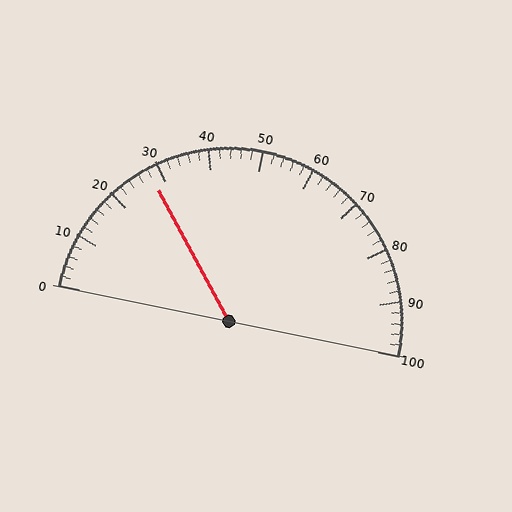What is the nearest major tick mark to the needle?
The nearest major tick mark is 30.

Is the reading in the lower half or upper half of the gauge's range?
The reading is in the lower half of the range (0 to 100).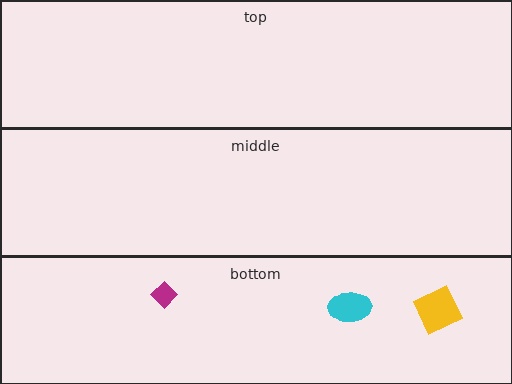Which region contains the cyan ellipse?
The bottom region.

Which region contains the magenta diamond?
The bottom region.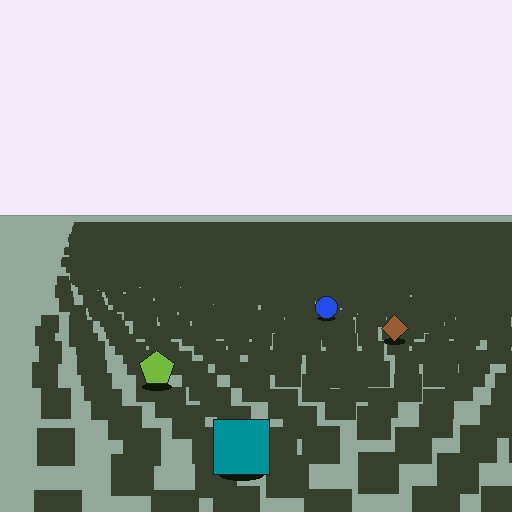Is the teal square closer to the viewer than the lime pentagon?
Yes. The teal square is closer — you can tell from the texture gradient: the ground texture is coarser near it.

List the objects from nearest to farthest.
From nearest to farthest: the teal square, the lime pentagon, the brown diamond, the blue circle.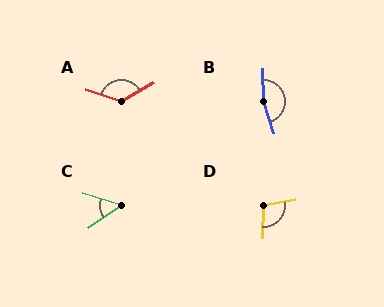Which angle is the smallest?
C, at approximately 52 degrees.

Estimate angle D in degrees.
Approximately 102 degrees.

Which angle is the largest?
B, at approximately 162 degrees.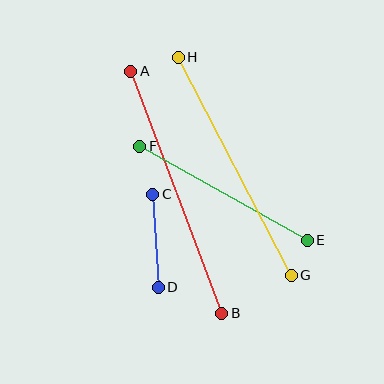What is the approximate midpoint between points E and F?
The midpoint is at approximately (224, 193) pixels.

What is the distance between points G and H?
The distance is approximately 246 pixels.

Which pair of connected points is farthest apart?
Points A and B are farthest apart.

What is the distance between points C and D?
The distance is approximately 93 pixels.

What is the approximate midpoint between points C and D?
The midpoint is at approximately (155, 241) pixels.